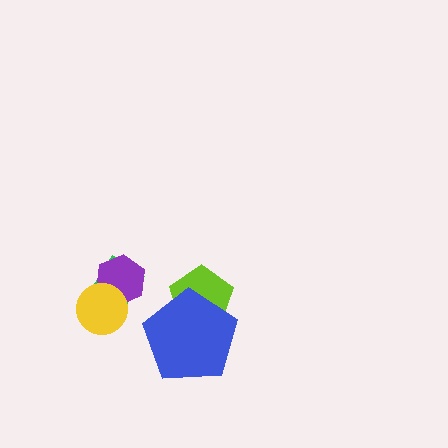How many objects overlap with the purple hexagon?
2 objects overlap with the purple hexagon.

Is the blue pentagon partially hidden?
No, no other shape covers it.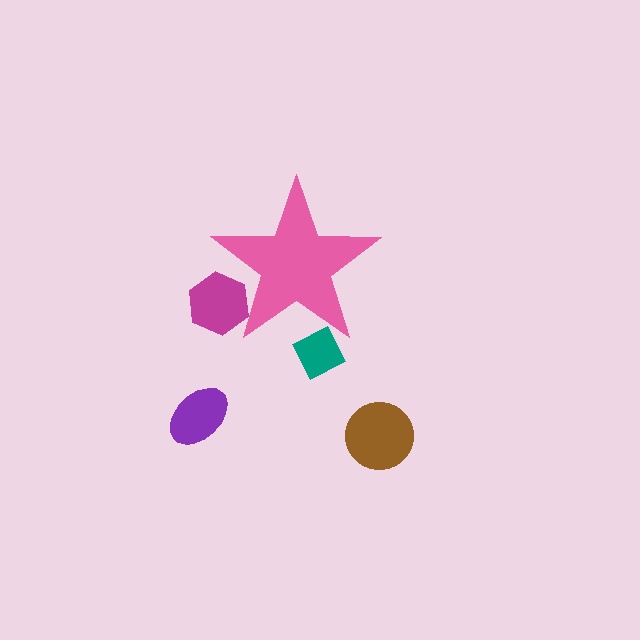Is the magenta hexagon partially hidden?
Yes, the magenta hexagon is partially hidden behind the pink star.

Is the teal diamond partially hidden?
Yes, the teal diamond is partially hidden behind the pink star.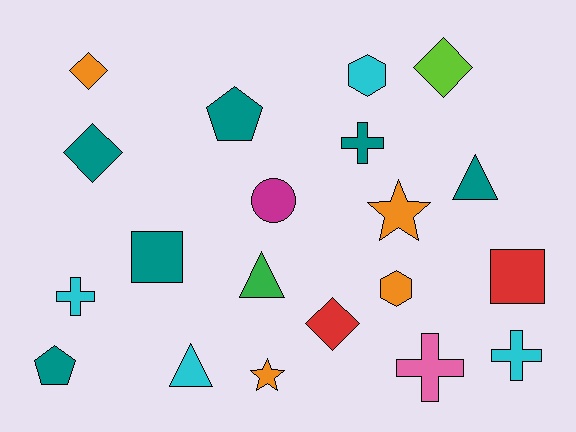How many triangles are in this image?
There are 3 triangles.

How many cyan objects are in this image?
There are 4 cyan objects.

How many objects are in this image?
There are 20 objects.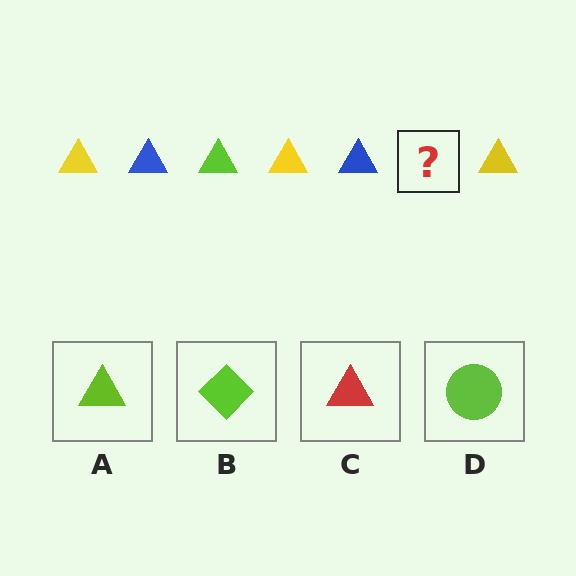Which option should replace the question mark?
Option A.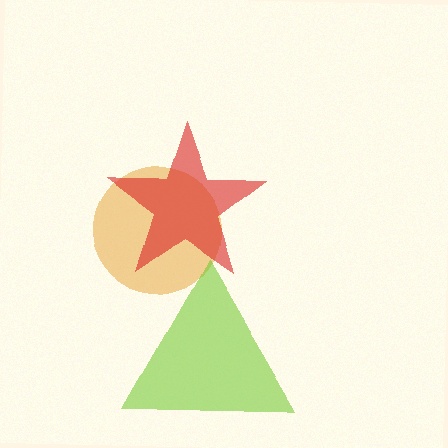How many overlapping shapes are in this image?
There are 3 overlapping shapes in the image.